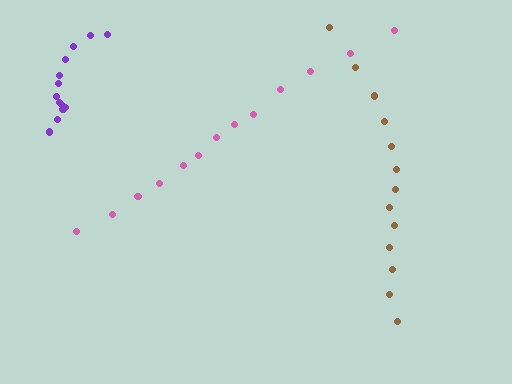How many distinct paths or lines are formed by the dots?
There are 3 distinct paths.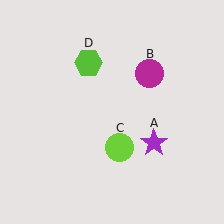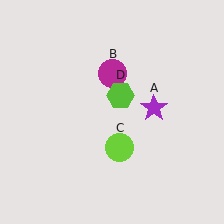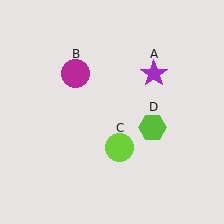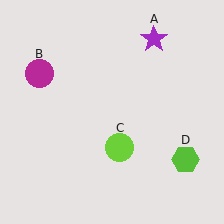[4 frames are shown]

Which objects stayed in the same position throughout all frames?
Lime circle (object C) remained stationary.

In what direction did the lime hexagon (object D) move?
The lime hexagon (object D) moved down and to the right.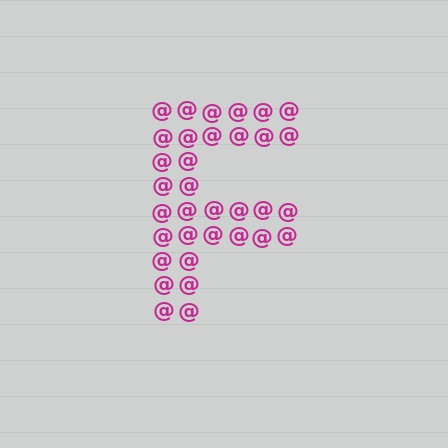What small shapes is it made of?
It is made of small at signs.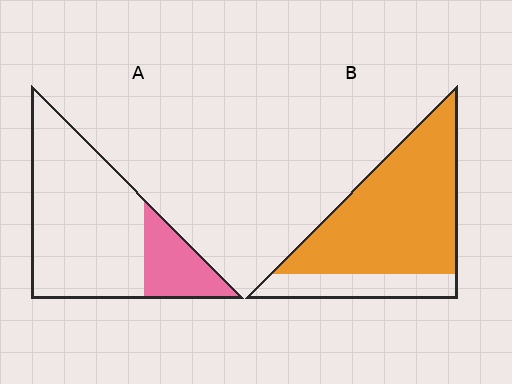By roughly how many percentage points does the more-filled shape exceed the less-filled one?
By roughly 55 percentage points (B over A).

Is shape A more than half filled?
No.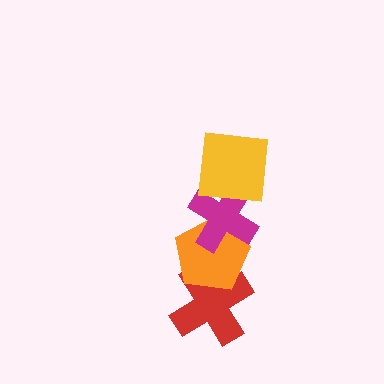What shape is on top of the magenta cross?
The yellow square is on top of the magenta cross.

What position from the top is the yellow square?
The yellow square is 1st from the top.